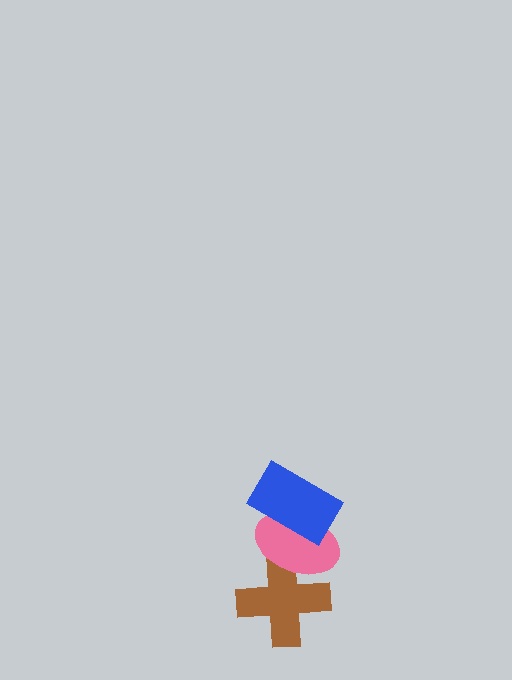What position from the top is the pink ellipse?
The pink ellipse is 2nd from the top.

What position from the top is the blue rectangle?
The blue rectangle is 1st from the top.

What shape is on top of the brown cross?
The pink ellipse is on top of the brown cross.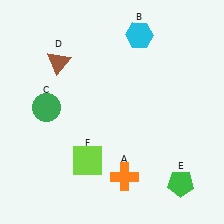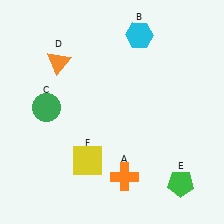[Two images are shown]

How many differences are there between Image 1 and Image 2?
There are 2 differences between the two images.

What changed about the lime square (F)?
In Image 1, F is lime. In Image 2, it changed to yellow.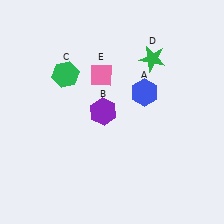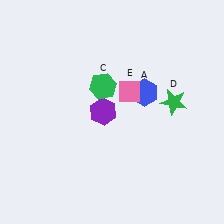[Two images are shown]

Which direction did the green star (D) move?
The green star (D) moved down.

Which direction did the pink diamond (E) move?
The pink diamond (E) moved right.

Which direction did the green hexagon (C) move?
The green hexagon (C) moved right.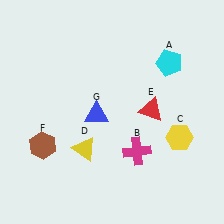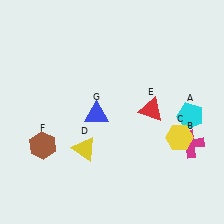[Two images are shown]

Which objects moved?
The objects that moved are: the cyan pentagon (A), the magenta cross (B).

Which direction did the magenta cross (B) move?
The magenta cross (B) moved right.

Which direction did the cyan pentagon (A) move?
The cyan pentagon (A) moved down.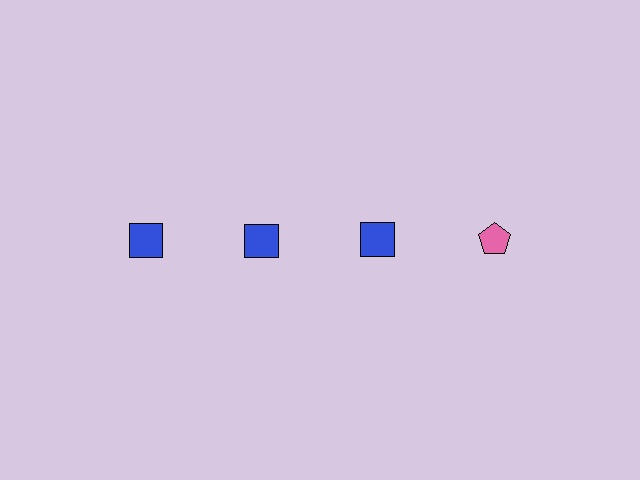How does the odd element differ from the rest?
It differs in both color (pink instead of blue) and shape (pentagon instead of square).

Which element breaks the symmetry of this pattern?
The pink pentagon in the top row, second from right column breaks the symmetry. All other shapes are blue squares.